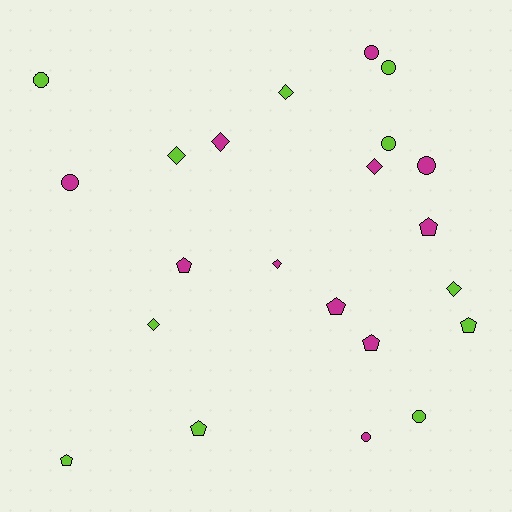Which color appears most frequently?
Magenta, with 11 objects.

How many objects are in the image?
There are 22 objects.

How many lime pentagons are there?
There are 3 lime pentagons.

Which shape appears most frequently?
Circle, with 8 objects.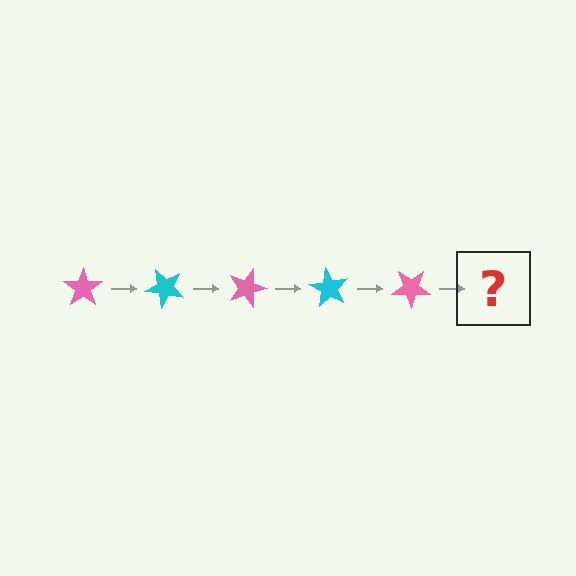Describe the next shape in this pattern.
It should be a cyan star, rotated 225 degrees from the start.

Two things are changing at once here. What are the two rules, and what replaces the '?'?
The two rules are that it rotates 45 degrees each step and the color cycles through pink and cyan. The '?' should be a cyan star, rotated 225 degrees from the start.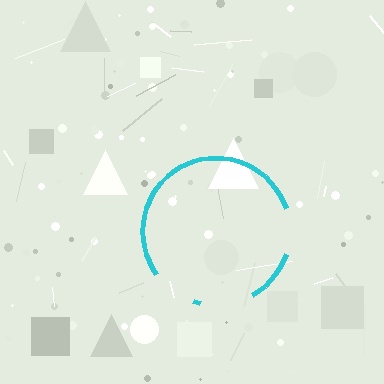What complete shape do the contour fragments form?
The contour fragments form a circle.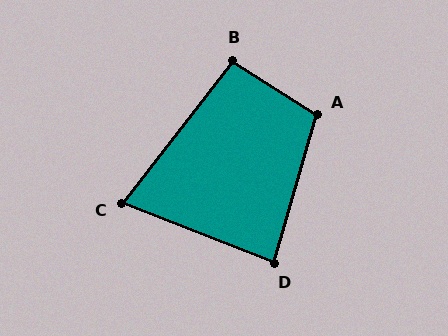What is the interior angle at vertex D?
Approximately 85 degrees (acute).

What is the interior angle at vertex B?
Approximately 95 degrees (obtuse).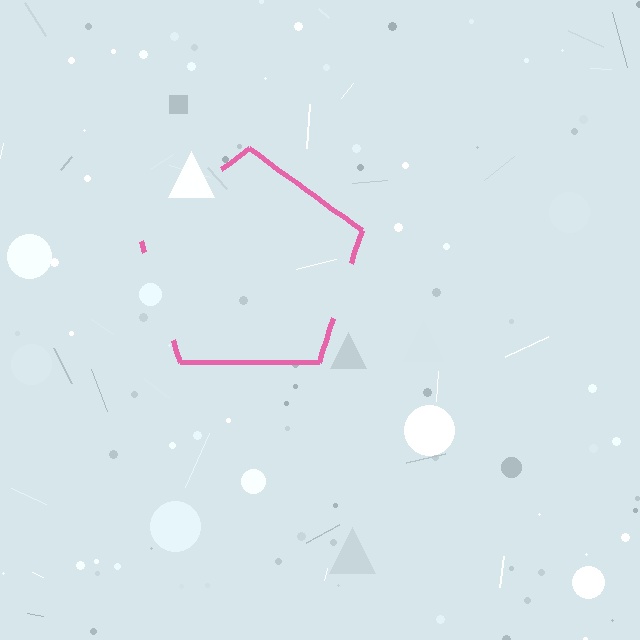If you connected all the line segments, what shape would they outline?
They would outline a pentagon.